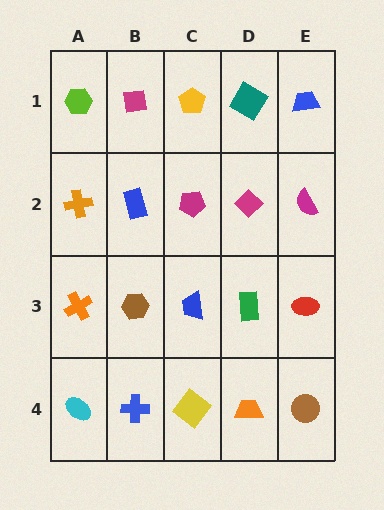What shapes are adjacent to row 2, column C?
A yellow pentagon (row 1, column C), a blue trapezoid (row 3, column C), a blue rectangle (row 2, column B), a magenta diamond (row 2, column D).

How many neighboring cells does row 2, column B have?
4.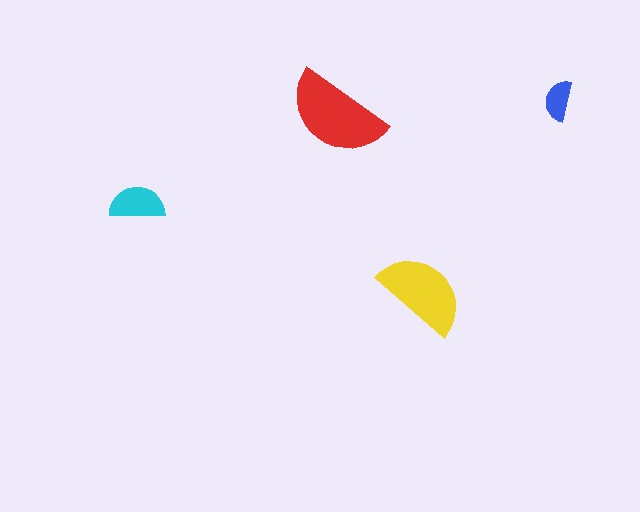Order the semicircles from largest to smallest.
the red one, the yellow one, the cyan one, the blue one.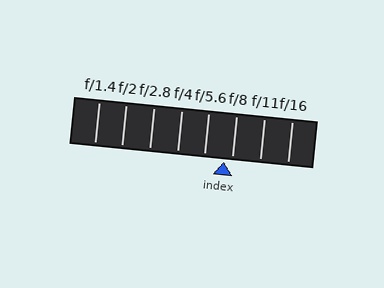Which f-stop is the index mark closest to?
The index mark is closest to f/8.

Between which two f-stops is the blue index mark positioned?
The index mark is between f/5.6 and f/8.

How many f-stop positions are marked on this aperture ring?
There are 8 f-stop positions marked.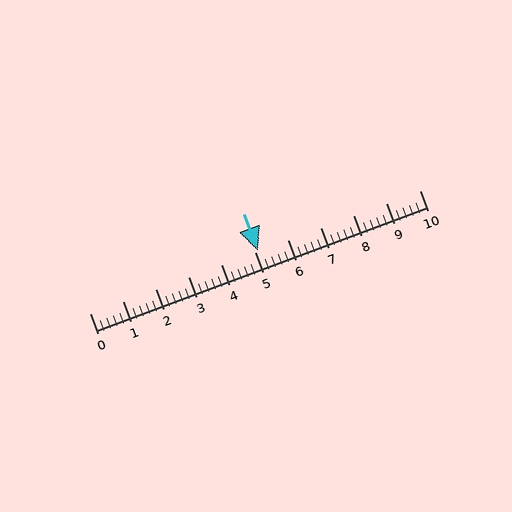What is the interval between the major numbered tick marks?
The major tick marks are spaced 1 units apart.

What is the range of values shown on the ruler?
The ruler shows values from 0 to 10.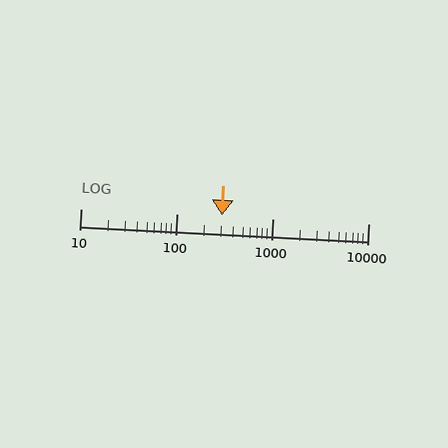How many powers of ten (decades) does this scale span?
The scale spans 3 decades, from 10 to 10000.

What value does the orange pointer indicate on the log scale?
The pointer indicates approximately 300.